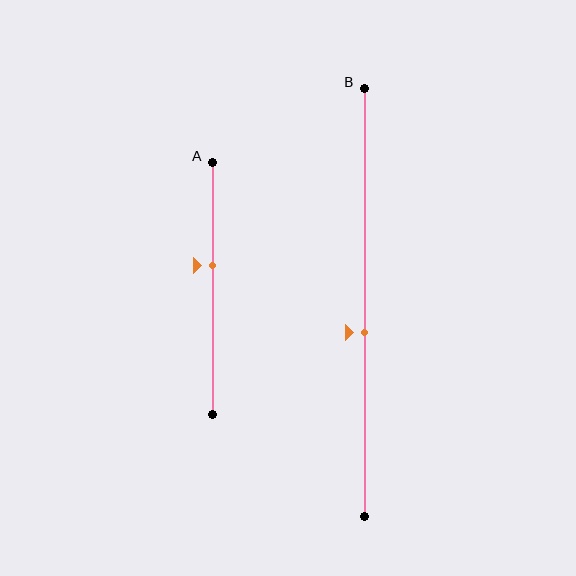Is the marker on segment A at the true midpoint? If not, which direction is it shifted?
No, the marker on segment A is shifted upward by about 9% of the segment length.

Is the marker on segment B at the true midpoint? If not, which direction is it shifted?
No, the marker on segment B is shifted downward by about 7% of the segment length.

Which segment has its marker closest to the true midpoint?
Segment B has its marker closest to the true midpoint.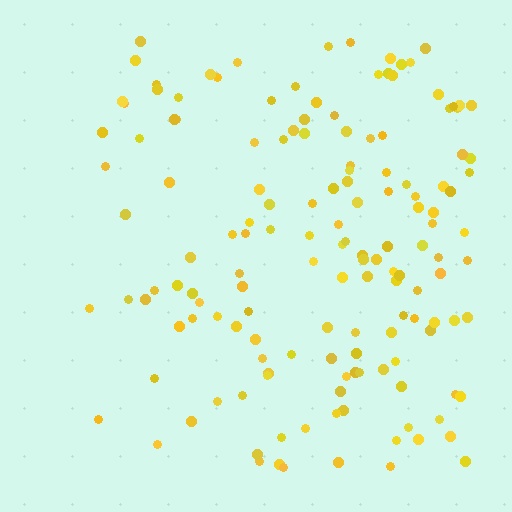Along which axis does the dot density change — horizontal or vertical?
Horizontal.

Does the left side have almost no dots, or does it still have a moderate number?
Still a moderate number, just noticeably fewer than the right.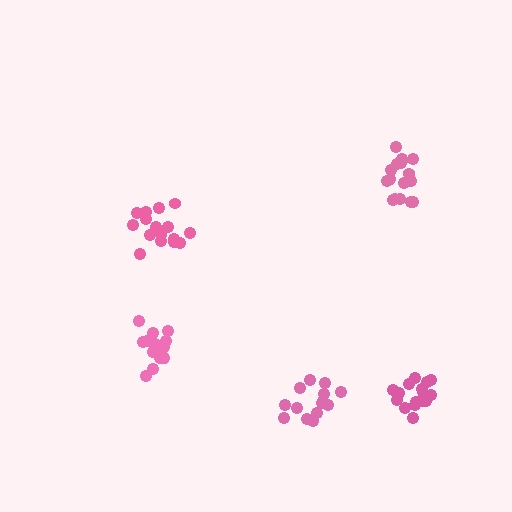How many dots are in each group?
Group 1: 16 dots, Group 2: 16 dots, Group 3: 14 dots, Group 4: 17 dots, Group 5: 17 dots (80 total).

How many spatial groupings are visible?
There are 5 spatial groupings.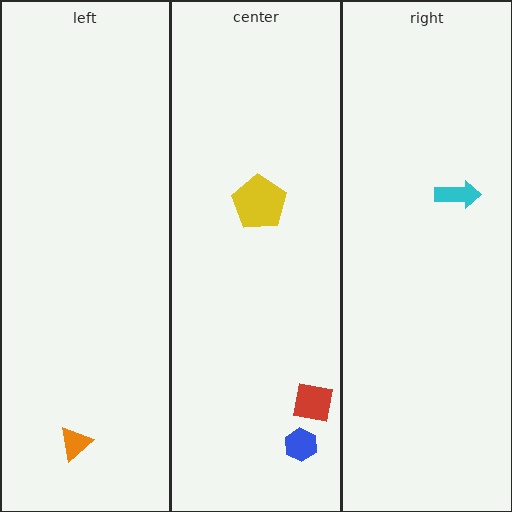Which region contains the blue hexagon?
The center region.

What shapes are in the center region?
The yellow pentagon, the red square, the blue hexagon.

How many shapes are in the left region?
1.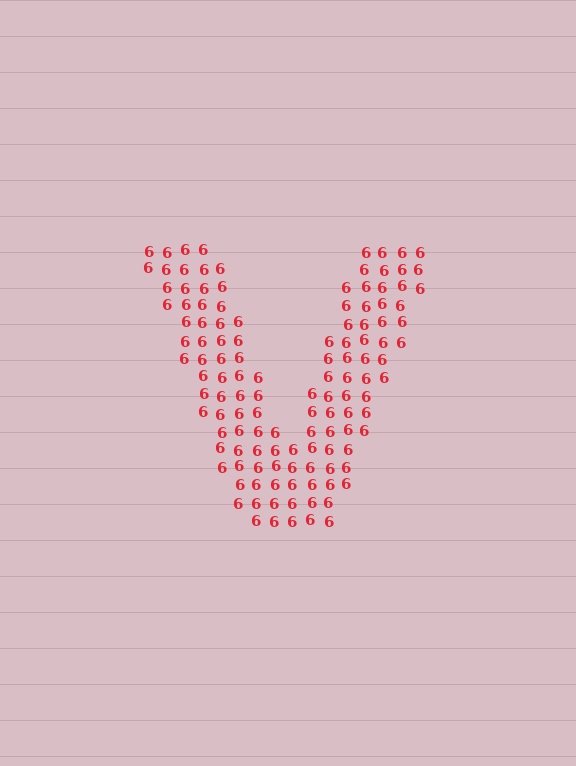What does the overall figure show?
The overall figure shows the letter V.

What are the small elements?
The small elements are digit 6's.